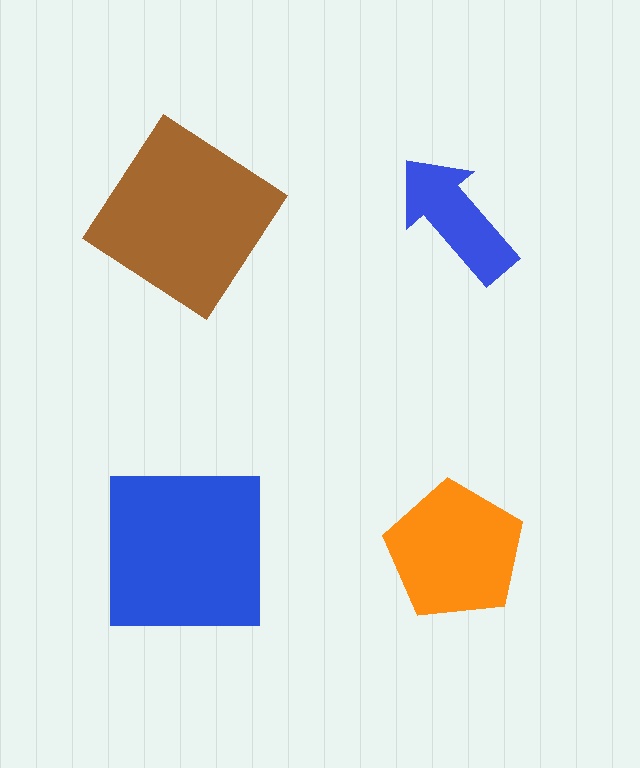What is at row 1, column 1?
A brown diamond.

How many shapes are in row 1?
2 shapes.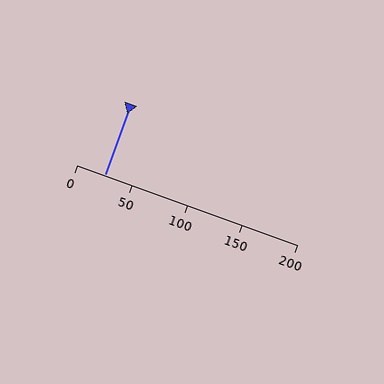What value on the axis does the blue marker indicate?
The marker indicates approximately 25.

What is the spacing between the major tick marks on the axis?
The major ticks are spaced 50 apart.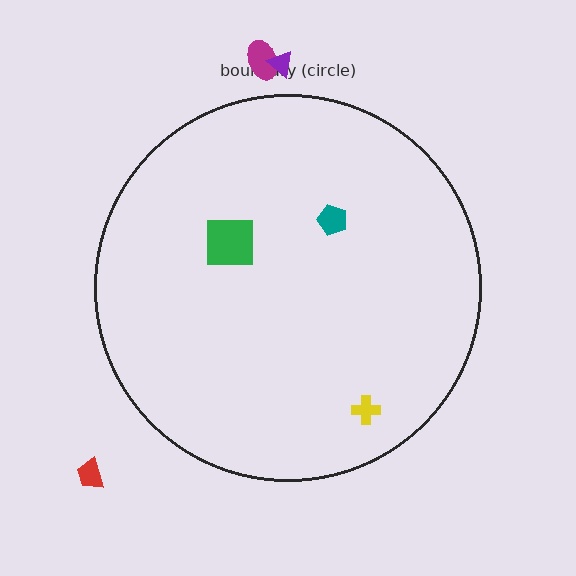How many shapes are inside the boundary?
3 inside, 3 outside.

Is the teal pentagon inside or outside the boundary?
Inside.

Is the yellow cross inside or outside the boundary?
Inside.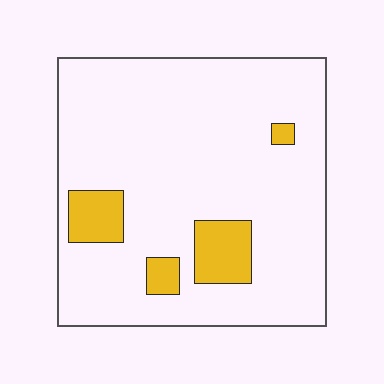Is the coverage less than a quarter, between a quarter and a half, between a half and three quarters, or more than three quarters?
Less than a quarter.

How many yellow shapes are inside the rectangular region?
4.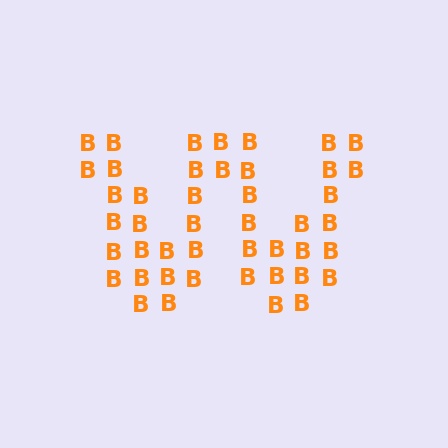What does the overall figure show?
The overall figure shows the letter W.